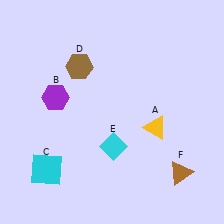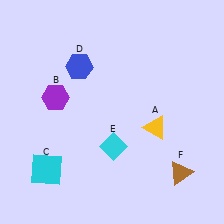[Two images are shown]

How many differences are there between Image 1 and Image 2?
There is 1 difference between the two images.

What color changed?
The hexagon (D) changed from brown in Image 1 to blue in Image 2.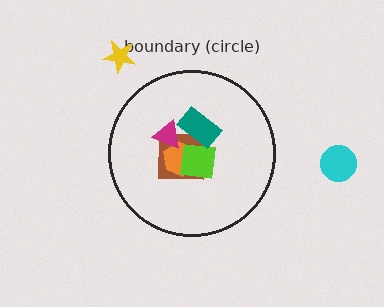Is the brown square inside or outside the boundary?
Inside.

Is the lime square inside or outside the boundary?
Inside.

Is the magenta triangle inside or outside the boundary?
Inside.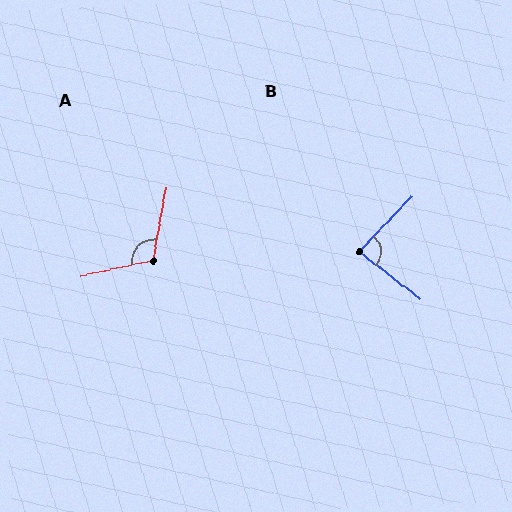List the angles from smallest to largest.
B (84°), A (113°).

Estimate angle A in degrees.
Approximately 113 degrees.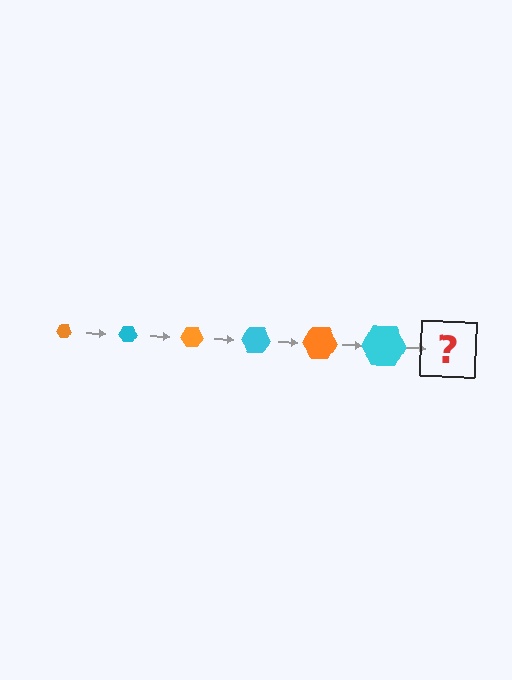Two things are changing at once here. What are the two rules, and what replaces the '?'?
The two rules are that the hexagon grows larger each step and the color cycles through orange and cyan. The '?' should be an orange hexagon, larger than the previous one.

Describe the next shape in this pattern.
It should be an orange hexagon, larger than the previous one.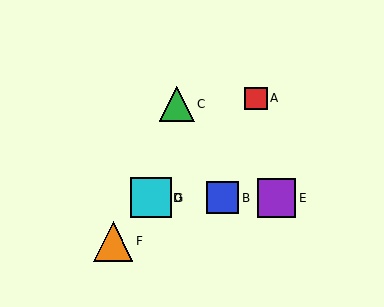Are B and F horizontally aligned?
No, B is at y≈198 and F is at y≈241.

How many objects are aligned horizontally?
4 objects (B, D, E, G) are aligned horizontally.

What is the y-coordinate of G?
Object G is at y≈198.